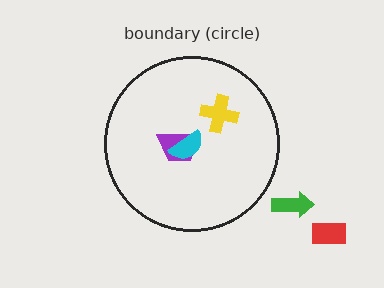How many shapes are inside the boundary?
3 inside, 2 outside.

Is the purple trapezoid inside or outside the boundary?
Inside.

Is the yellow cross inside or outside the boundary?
Inside.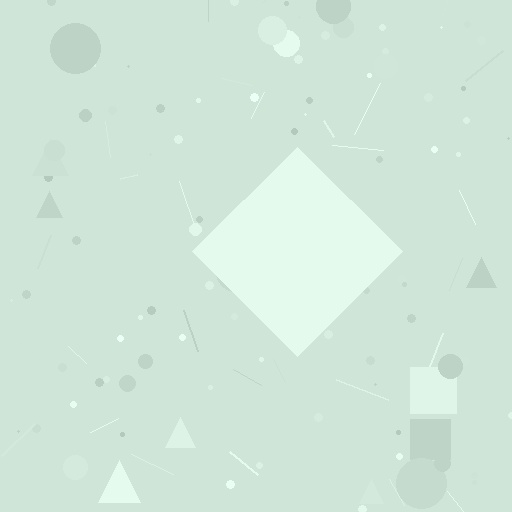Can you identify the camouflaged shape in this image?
The camouflaged shape is a diamond.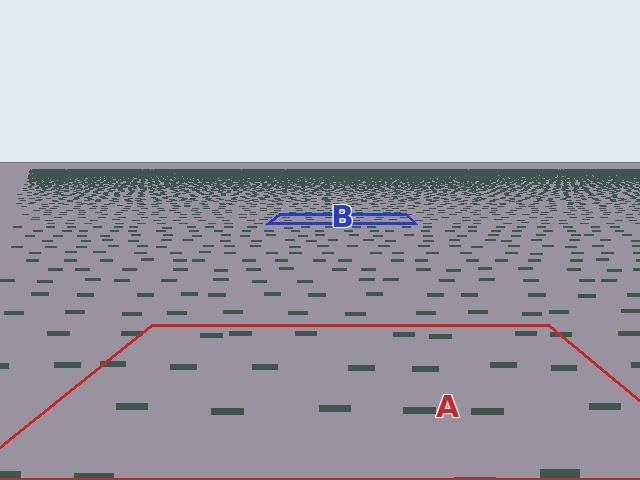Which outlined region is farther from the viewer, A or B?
Region B is farther from the viewer — the texture elements inside it appear smaller and more densely packed.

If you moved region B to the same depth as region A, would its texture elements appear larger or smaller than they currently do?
They would appear larger. At a closer depth, the same texture elements are projected at a bigger on-screen size.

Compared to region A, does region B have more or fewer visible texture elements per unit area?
Region B has more texture elements per unit area — they are packed more densely because it is farther away.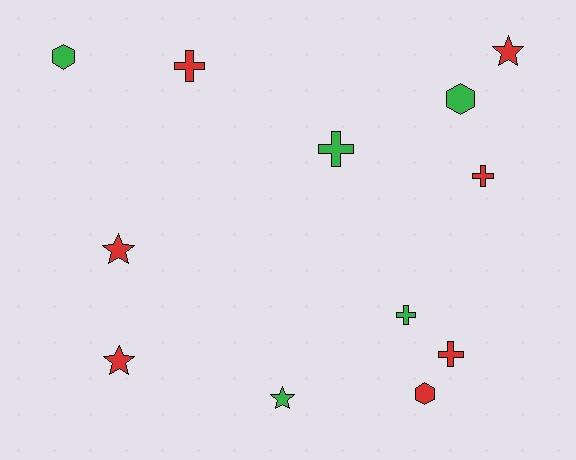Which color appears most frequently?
Red, with 7 objects.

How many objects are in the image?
There are 12 objects.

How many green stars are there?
There is 1 green star.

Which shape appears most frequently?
Cross, with 5 objects.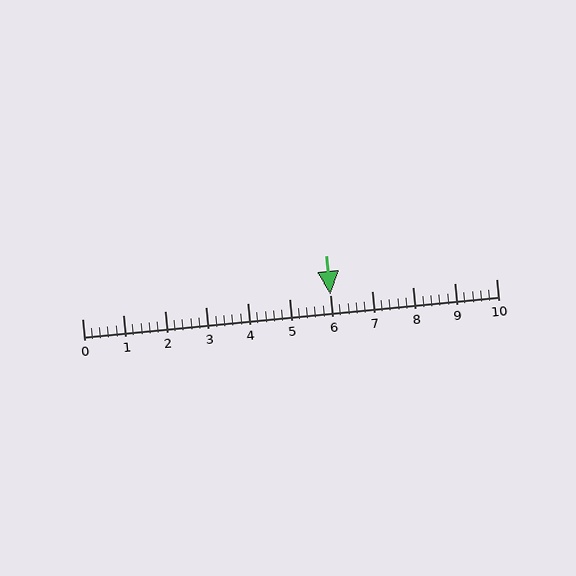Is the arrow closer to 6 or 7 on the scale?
The arrow is closer to 6.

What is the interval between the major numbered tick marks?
The major tick marks are spaced 1 units apart.